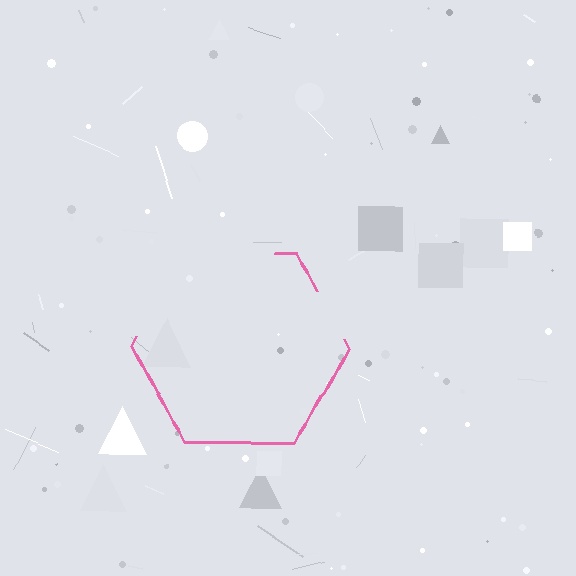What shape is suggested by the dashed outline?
The dashed outline suggests a hexagon.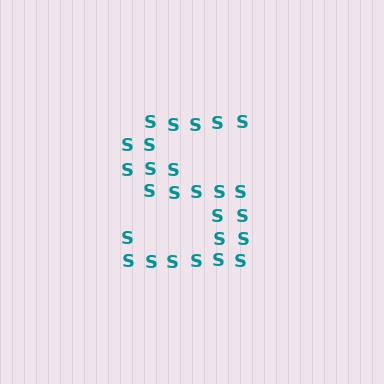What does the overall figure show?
The overall figure shows the letter S.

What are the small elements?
The small elements are letter S's.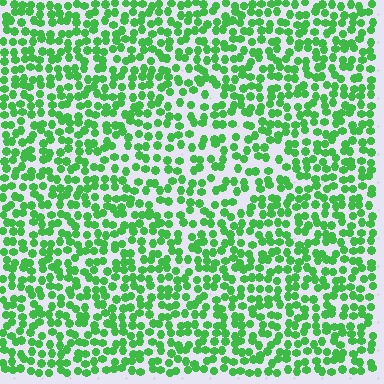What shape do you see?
I see a diamond.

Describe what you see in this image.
The image contains small green elements arranged at two different densities. A diamond-shaped region is visible where the elements are less densely packed than the surrounding area.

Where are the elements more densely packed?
The elements are more densely packed outside the diamond boundary.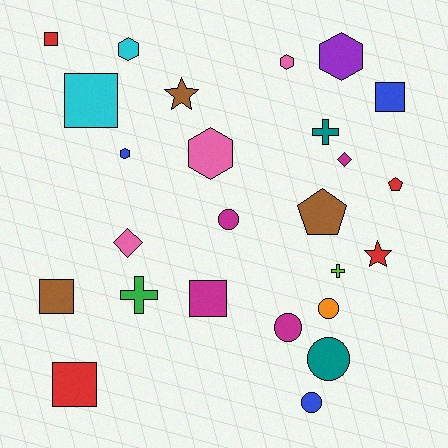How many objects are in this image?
There are 25 objects.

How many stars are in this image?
There are 2 stars.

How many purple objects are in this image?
There is 1 purple object.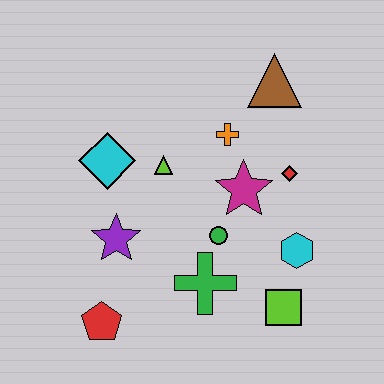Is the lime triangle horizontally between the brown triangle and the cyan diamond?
Yes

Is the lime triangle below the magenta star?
No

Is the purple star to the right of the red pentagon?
Yes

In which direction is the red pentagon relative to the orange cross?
The red pentagon is below the orange cross.